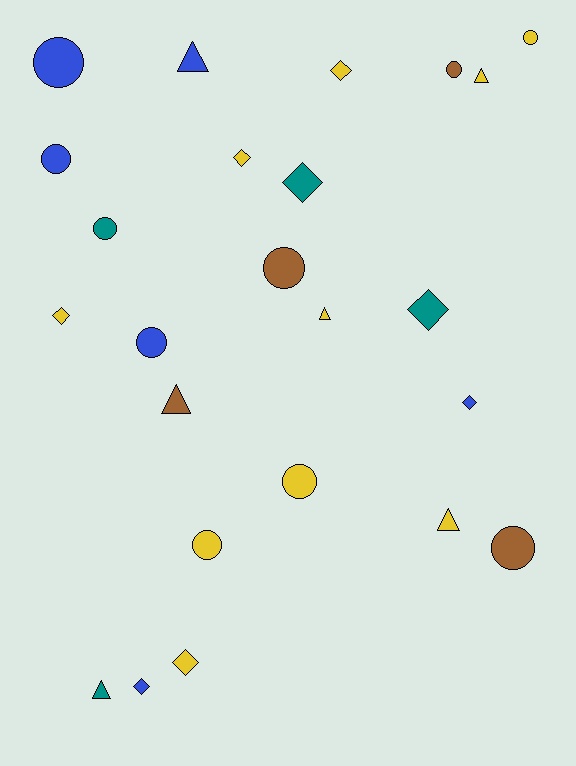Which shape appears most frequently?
Circle, with 10 objects.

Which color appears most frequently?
Yellow, with 10 objects.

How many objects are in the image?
There are 24 objects.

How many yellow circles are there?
There are 3 yellow circles.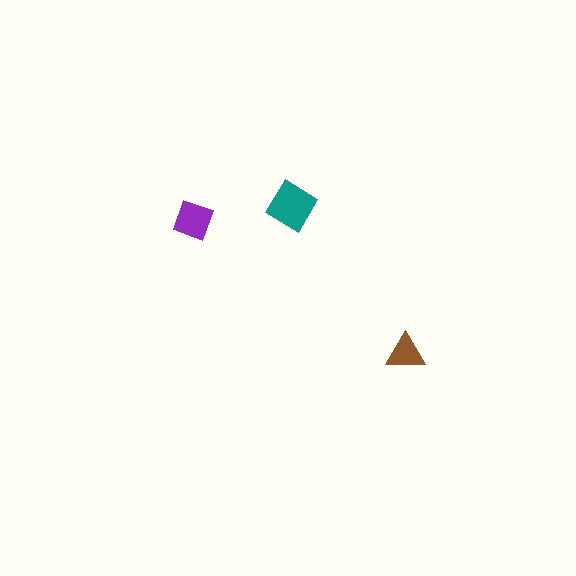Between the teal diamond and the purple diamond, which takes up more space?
The teal diamond.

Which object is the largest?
The teal diamond.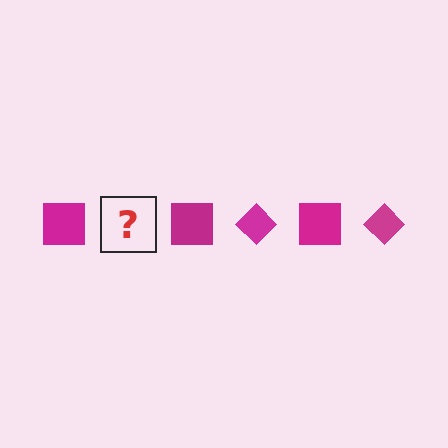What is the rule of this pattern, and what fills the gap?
The rule is that the pattern cycles through square, diamond shapes in magenta. The gap should be filled with a magenta diamond.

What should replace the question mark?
The question mark should be replaced with a magenta diamond.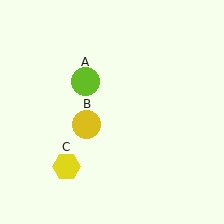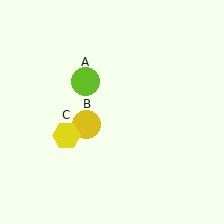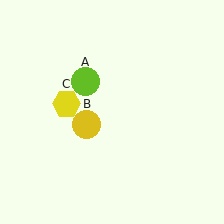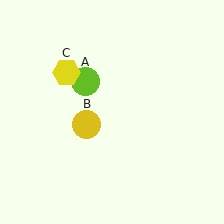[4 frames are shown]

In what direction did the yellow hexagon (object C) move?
The yellow hexagon (object C) moved up.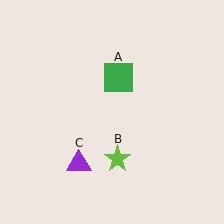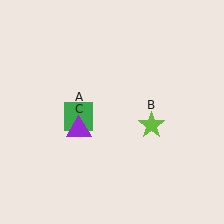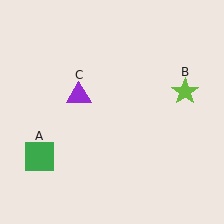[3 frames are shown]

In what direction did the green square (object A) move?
The green square (object A) moved down and to the left.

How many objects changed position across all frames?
3 objects changed position: green square (object A), lime star (object B), purple triangle (object C).